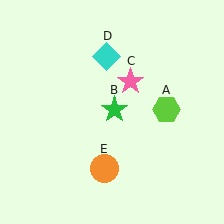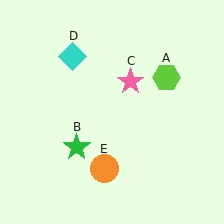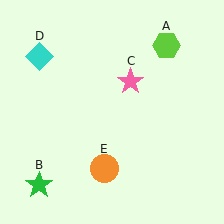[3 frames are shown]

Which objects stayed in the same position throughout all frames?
Pink star (object C) and orange circle (object E) remained stationary.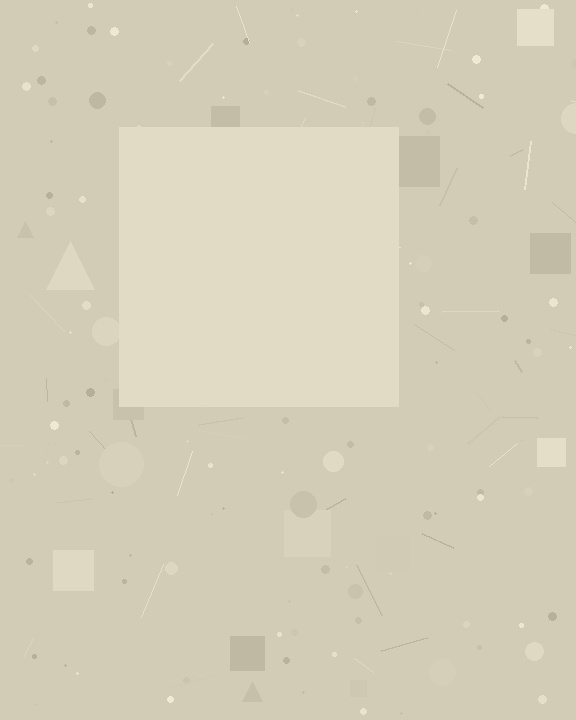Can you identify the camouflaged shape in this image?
The camouflaged shape is a square.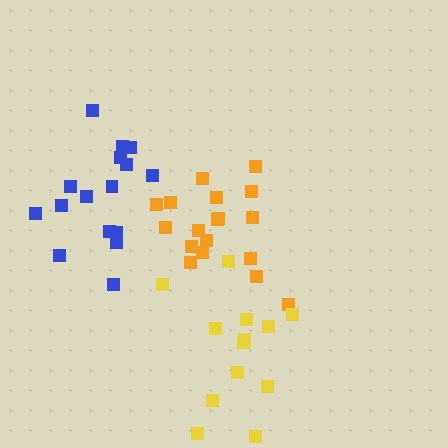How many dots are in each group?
Group 1: 18 dots, Group 2: 16 dots, Group 3: 13 dots (47 total).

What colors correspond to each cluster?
The clusters are colored: orange, blue, yellow.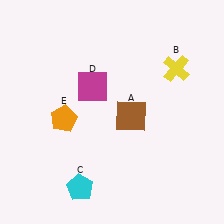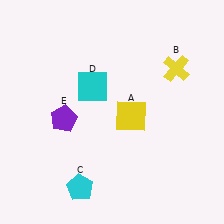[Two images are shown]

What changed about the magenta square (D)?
In Image 1, D is magenta. In Image 2, it changed to cyan.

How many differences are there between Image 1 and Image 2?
There are 3 differences between the two images.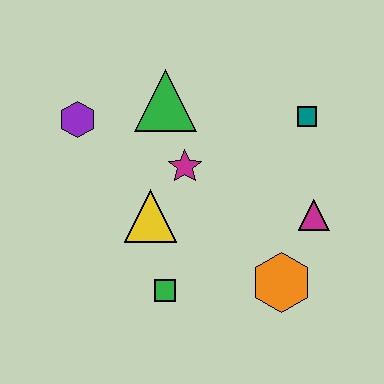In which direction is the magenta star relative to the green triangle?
The magenta star is below the green triangle.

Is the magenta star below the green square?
No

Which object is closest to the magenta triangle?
The orange hexagon is closest to the magenta triangle.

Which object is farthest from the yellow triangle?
The teal square is farthest from the yellow triangle.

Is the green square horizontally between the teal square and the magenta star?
No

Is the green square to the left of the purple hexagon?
No